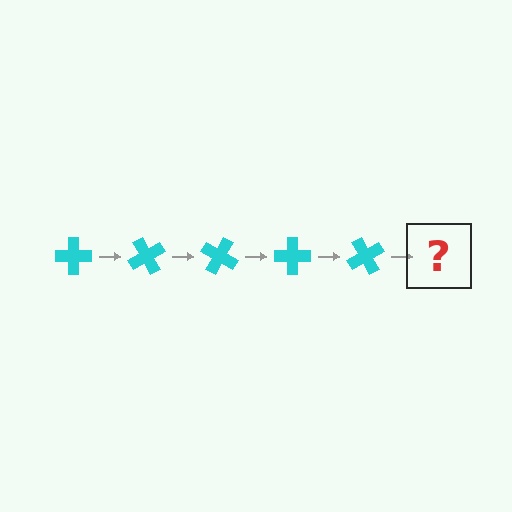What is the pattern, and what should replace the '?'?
The pattern is that the cross rotates 60 degrees each step. The '?' should be a cyan cross rotated 300 degrees.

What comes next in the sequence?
The next element should be a cyan cross rotated 300 degrees.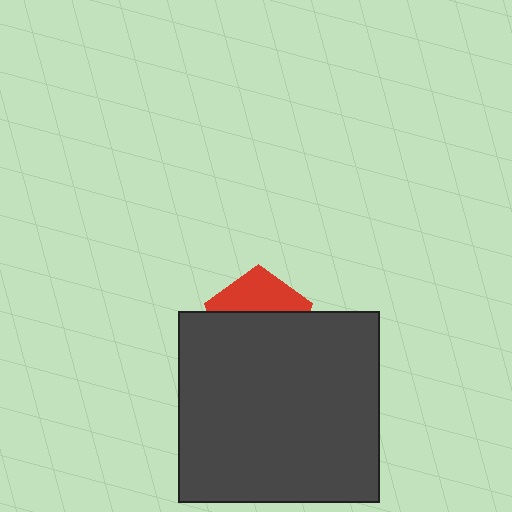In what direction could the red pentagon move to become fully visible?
The red pentagon could move up. That would shift it out from behind the dark gray rectangle entirely.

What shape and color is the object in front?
The object in front is a dark gray rectangle.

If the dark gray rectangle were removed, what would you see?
You would see the complete red pentagon.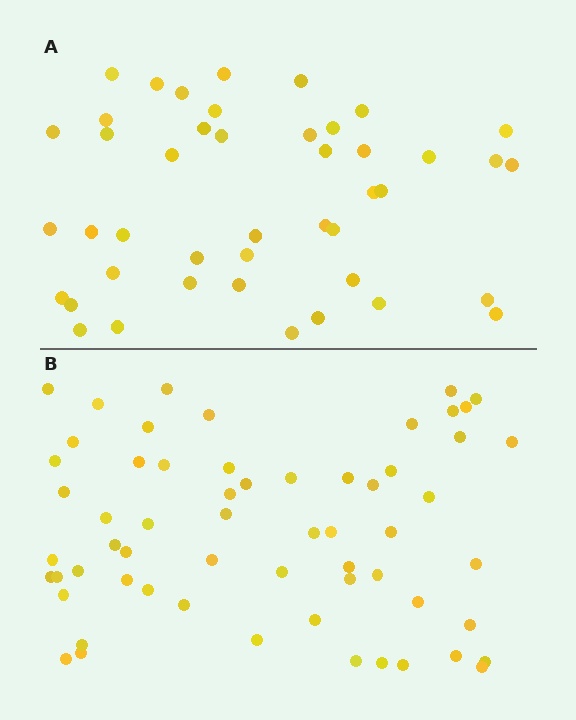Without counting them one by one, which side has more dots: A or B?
Region B (the bottom region) has more dots.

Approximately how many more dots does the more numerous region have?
Region B has approximately 15 more dots than region A.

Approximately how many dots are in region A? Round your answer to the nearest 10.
About 40 dots. (The exact count is 44, which rounds to 40.)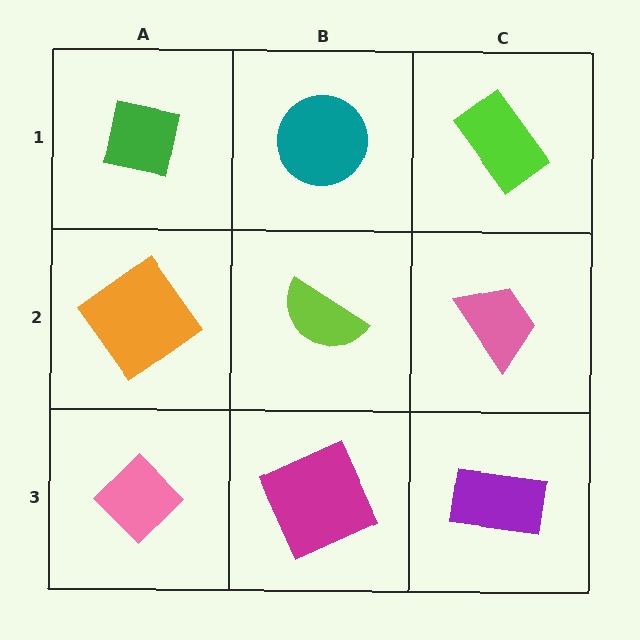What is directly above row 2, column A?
A green square.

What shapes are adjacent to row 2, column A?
A green square (row 1, column A), a pink diamond (row 3, column A), a lime semicircle (row 2, column B).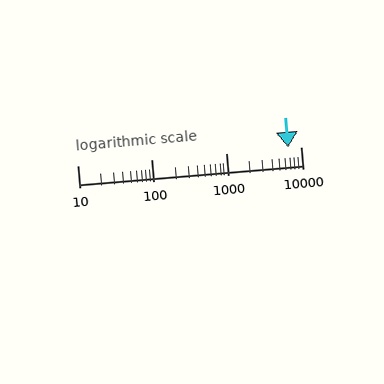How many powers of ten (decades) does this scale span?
The scale spans 3 decades, from 10 to 10000.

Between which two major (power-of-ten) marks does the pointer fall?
The pointer is between 1000 and 10000.